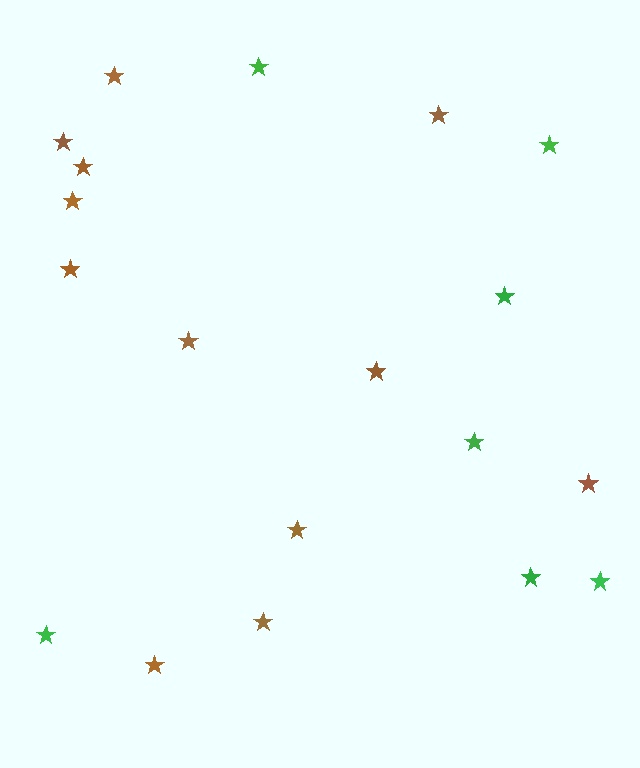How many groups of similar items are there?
There are 2 groups: one group of green stars (7) and one group of brown stars (12).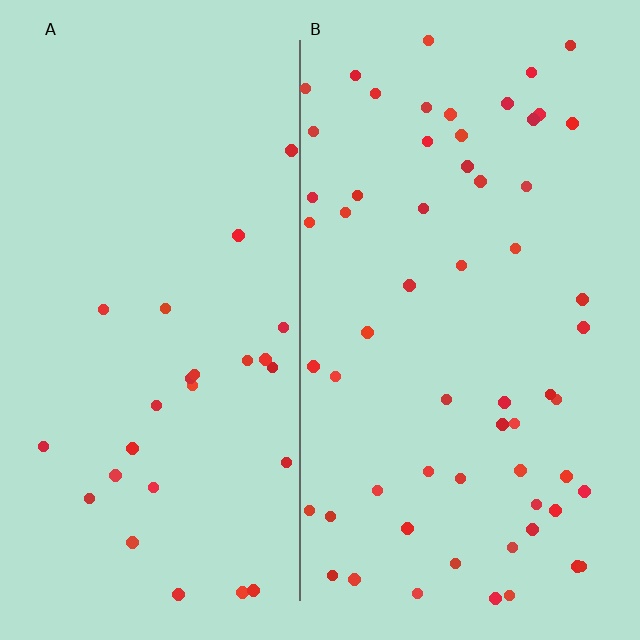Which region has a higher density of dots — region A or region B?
B (the right).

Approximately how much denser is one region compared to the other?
Approximately 2.3× — region B over region A.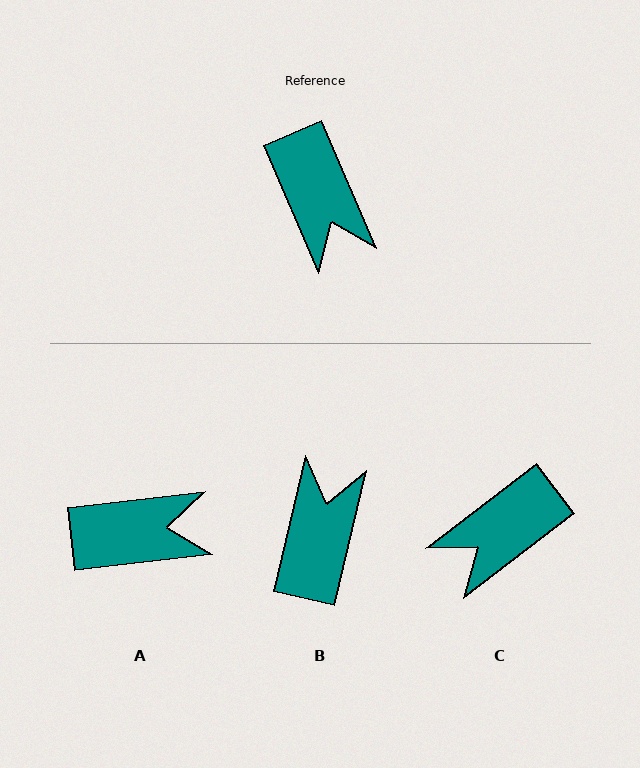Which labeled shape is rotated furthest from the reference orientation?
B, about 143 degrees away.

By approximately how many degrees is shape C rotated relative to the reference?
Approximately 76 degrees clockwise.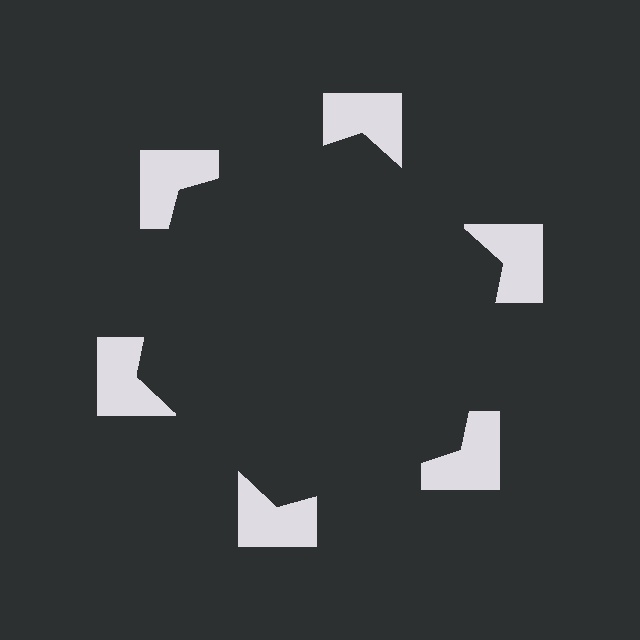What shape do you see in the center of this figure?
An illusory hexagon — its edges are inferred from the aligned wedge cuts in the notched squares, not physically drawn.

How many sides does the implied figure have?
6 sides.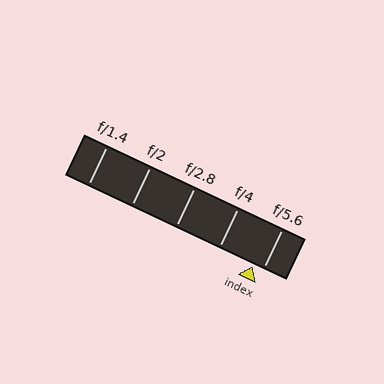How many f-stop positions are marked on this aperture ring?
There are 5 f-stop positions marked.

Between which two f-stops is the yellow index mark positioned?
The index mark is between f/4 and f/5.6.